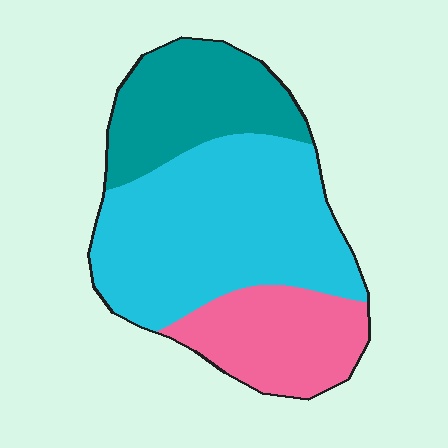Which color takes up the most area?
Cyan, at roughly 50%.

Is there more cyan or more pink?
Cyan.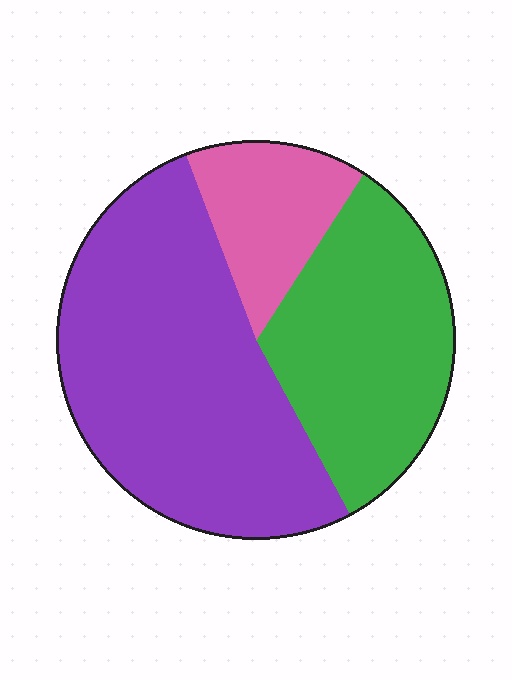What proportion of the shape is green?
Green covers around 35% of the shape.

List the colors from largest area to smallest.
From largest to smallest: purple, green, pink.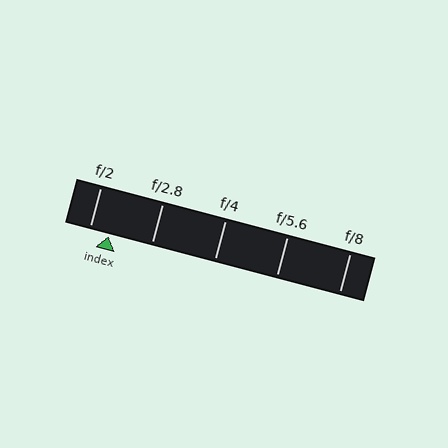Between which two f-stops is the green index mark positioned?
The index mark is between f/2 and f/2.8.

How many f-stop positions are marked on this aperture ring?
There are 5 f-stop positions marked.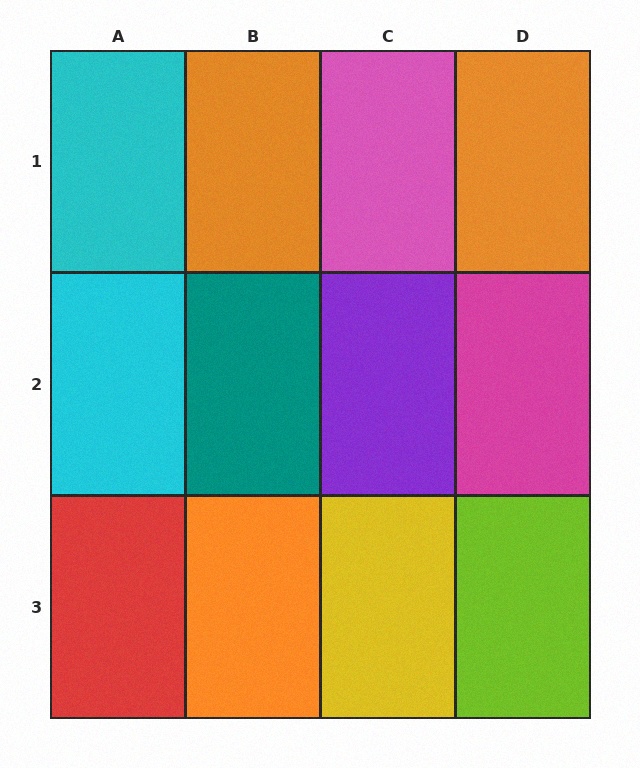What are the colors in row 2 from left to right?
Cyan, teal, purple, magenta.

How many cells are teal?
1 cell is teal.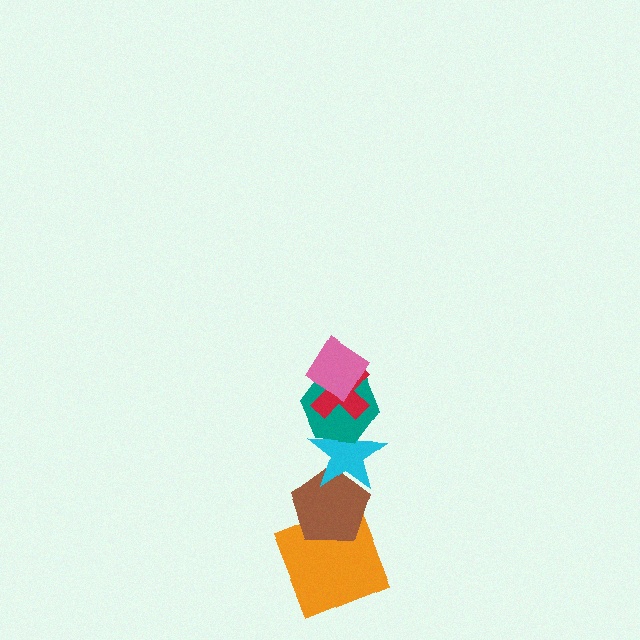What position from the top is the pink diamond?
The pink diamond is 1st from the top.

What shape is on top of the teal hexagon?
The red cross is on top of the teal hexagon.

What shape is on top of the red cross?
The pink diamond is on top of the red cross.